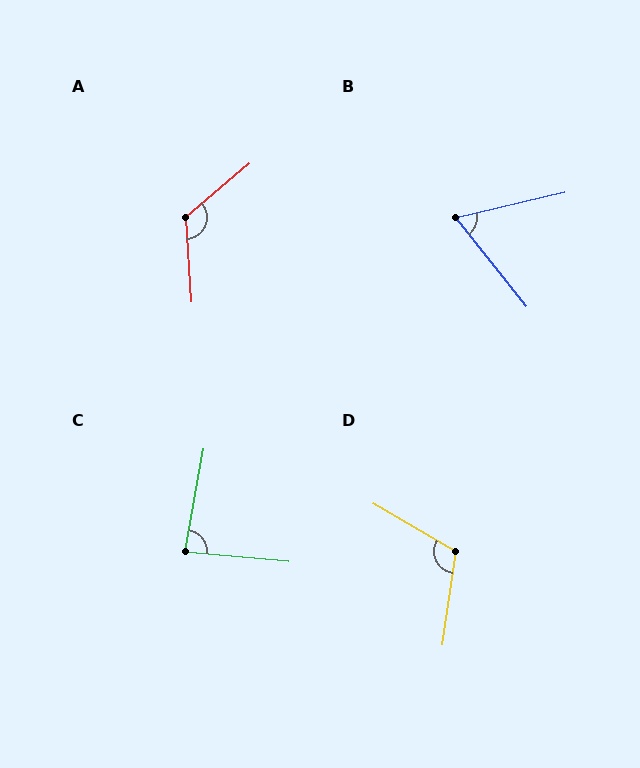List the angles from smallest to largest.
B (65°), C (85°), D (112°), A (126°).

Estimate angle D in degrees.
Approximately 112 degrees.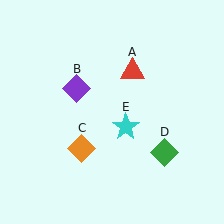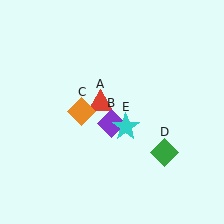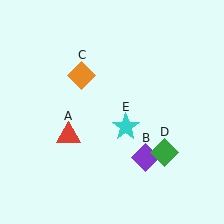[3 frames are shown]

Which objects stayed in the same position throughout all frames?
Green diamond (object D) and cyan star (object E) remained stationary.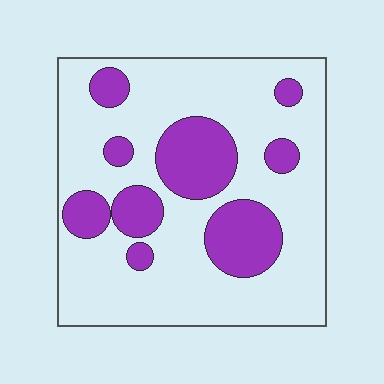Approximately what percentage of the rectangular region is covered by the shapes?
Approximately 25%.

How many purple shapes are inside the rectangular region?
9.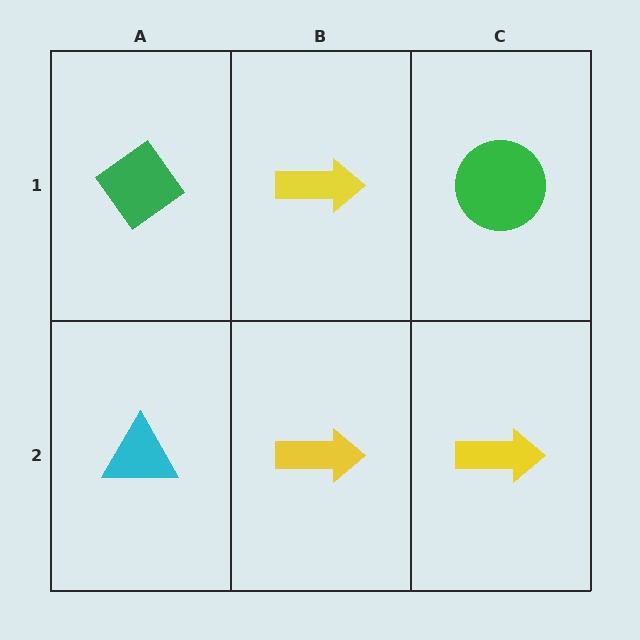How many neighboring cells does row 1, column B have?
3.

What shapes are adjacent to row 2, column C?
A green circle (row 1, column C), a yellow arrow (row 2, column B).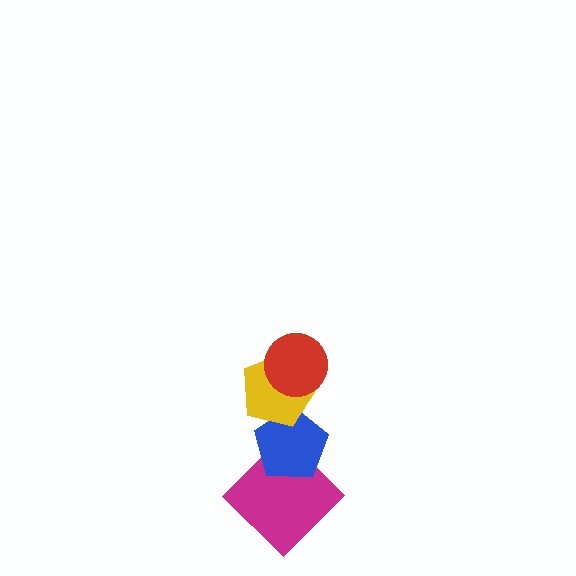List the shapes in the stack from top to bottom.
From top to bottom: the red circle, the yellow pentagon, the blue pentagon, the magenta diamond.